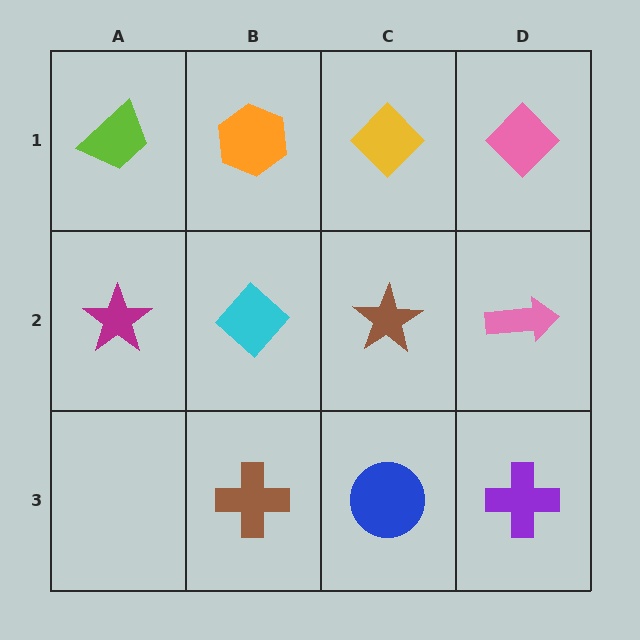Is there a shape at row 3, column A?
No, that cell is empty.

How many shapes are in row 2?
4 shapes.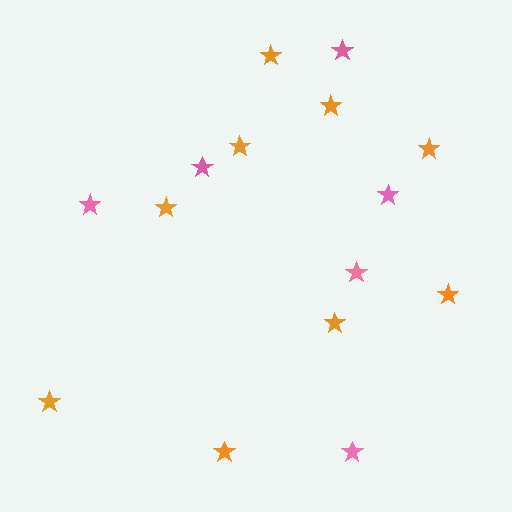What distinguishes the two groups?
There are 2 groups: one group of orange stars (9) and one group of pink stars (6).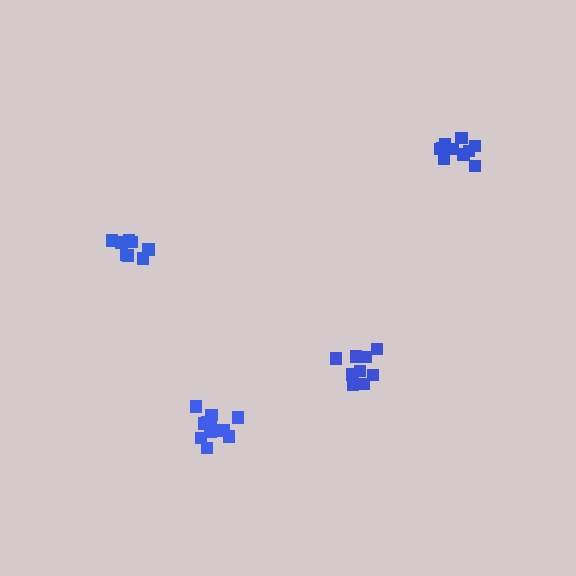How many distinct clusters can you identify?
There are 4 distinct clusters.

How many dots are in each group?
Group 1: 9 dots, Group 2: 8 dots, Group 3: 11 dots, Group 4: 11 dots (39 total).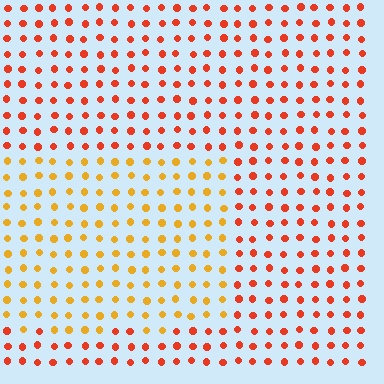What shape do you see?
I see a rectangle.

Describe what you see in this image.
The image is filled with small red elements in a uniform arrangement. A rectangle-shaped region is visible where the elements are tinted to a slightly different hue, forming a subtle color boundary.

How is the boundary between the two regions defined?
The boundary is defined purely by a slight shift in hue (about 34 degrees). Spacing, size, and orientation are identical on both sides.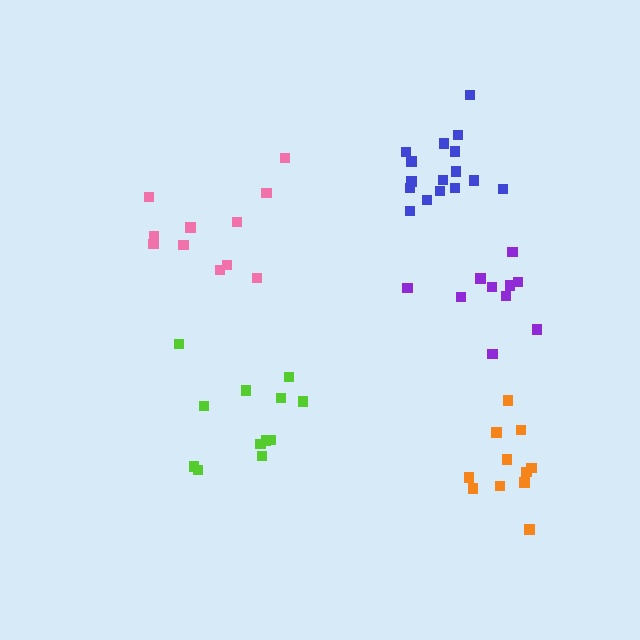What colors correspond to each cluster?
The clusters are colored: lime, pink, orange, blue, purple.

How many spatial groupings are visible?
There are 5 spatial groupings.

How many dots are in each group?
Group 1: 12 dots, Group 2: 11 dots, Group 3: 11 dots, Group 4: 16 dots, Group 5: 10 dots (60 total).